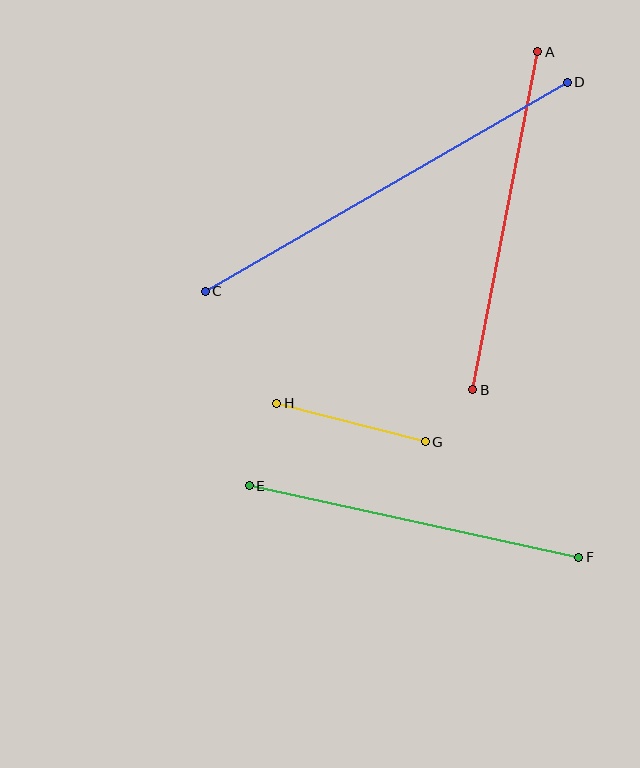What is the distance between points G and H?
The distance is approximately 153 pixels.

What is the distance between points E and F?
The distance is approximately 337 pixels.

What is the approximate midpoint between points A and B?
The midpoint is at approximately (505, 221) pixels.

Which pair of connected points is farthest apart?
Points C and D are farthest apart.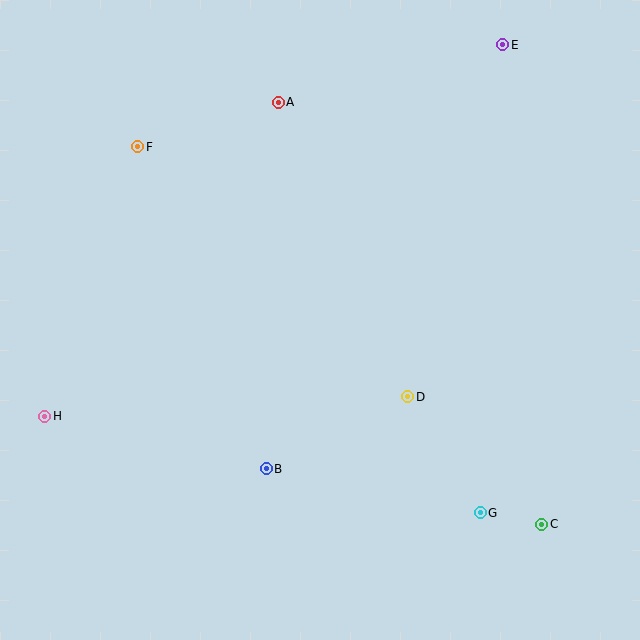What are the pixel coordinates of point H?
Point H is at (45, 416).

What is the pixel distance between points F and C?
The distance between F and C is 553 pixels.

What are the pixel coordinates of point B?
Point B is at (266, 469).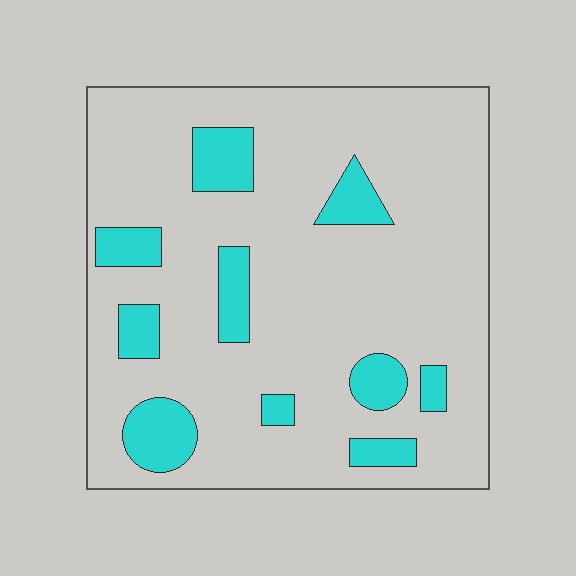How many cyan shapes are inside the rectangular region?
10.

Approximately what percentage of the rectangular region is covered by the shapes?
Approximately 15%.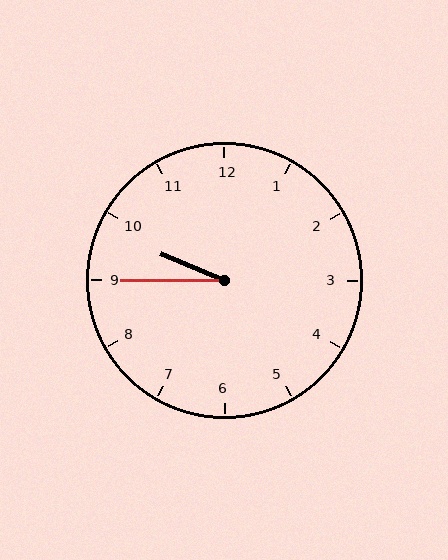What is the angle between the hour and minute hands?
Approximately 22 degrees.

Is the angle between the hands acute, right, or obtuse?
It is acute.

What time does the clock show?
9:45.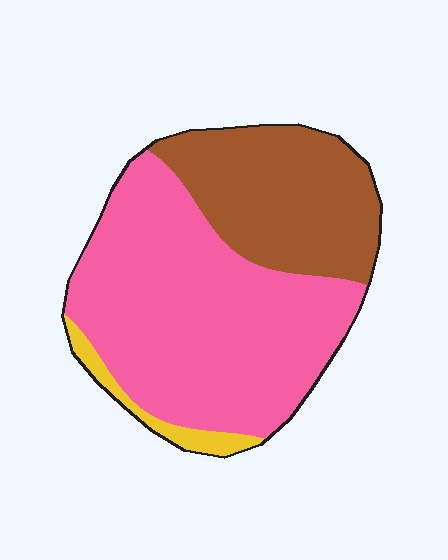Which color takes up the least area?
Yellow, at roughly 5%.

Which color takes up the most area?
Pink, at roughly 60%.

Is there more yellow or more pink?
Pink.